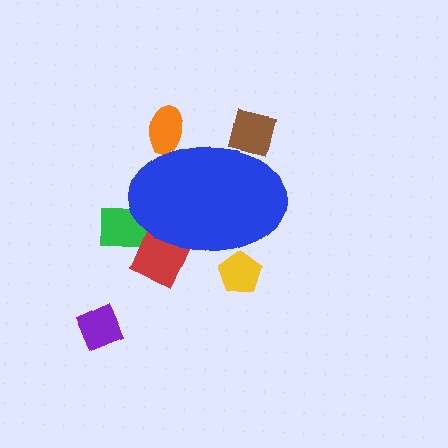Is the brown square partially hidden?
Yes, the brown square is partially hidden behind the blue ellipse.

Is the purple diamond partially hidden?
No, the purple diamond is fully visible.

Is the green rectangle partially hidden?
Yes, the green rectangle is partially hidden behind the blue ellipse.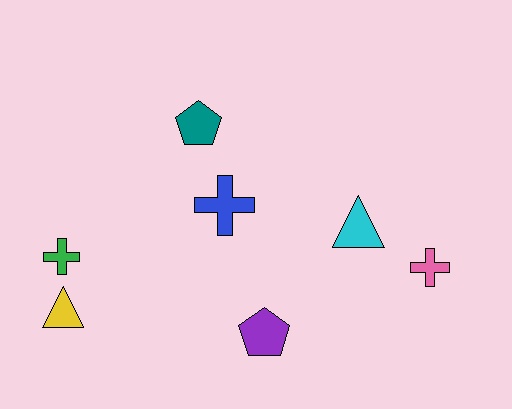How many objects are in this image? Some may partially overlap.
There are 7 objects.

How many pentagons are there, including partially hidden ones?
There are 2 pentagons.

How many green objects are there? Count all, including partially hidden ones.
There is 1 green object.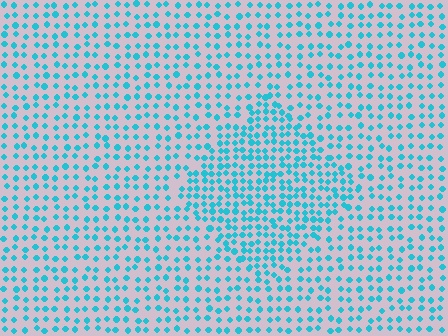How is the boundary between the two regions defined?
The boundary is defined by a change in element density (approximately 1.7x ratio). All elements are the same color, size, and shape.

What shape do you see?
I see a diamond.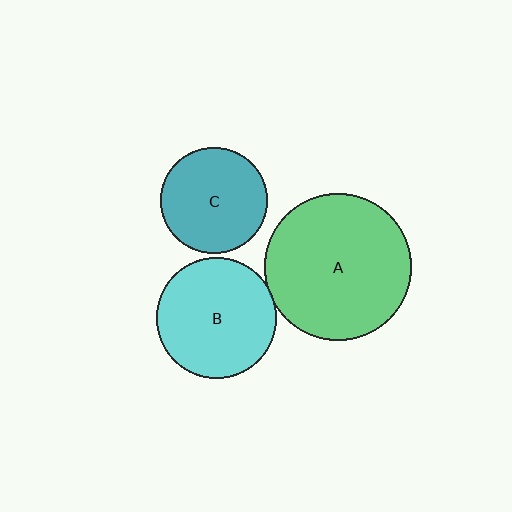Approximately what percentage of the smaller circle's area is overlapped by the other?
Approximately 5%.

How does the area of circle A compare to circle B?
Approximately 1.5 times.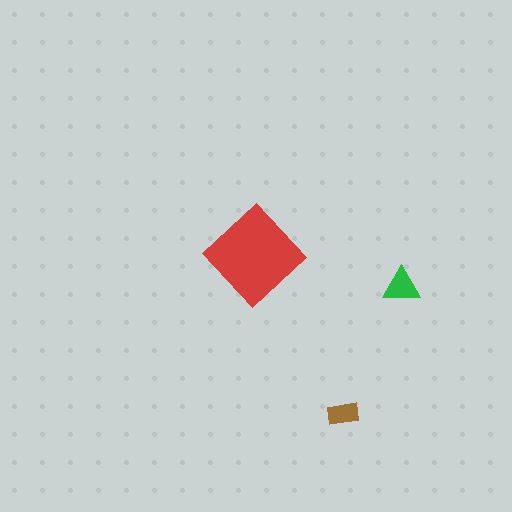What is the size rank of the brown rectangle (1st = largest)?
3rd.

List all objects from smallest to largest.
The brown rectangle, the green triangle, the red diamond.